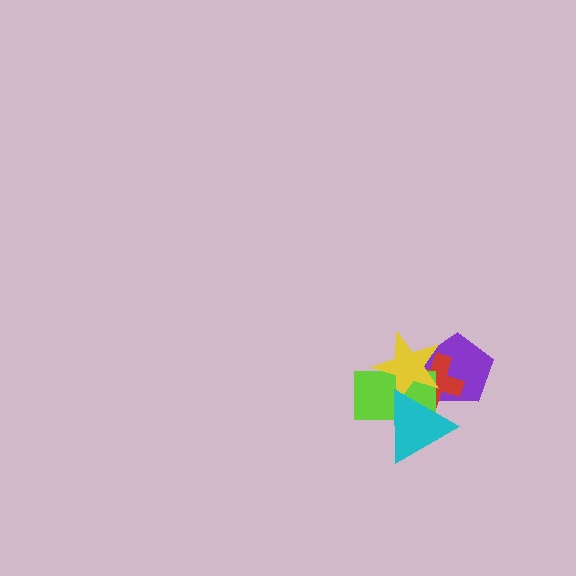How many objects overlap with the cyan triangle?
4 objects overlap with the cyan triangle.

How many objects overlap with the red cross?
4 objects overlap with the red cross.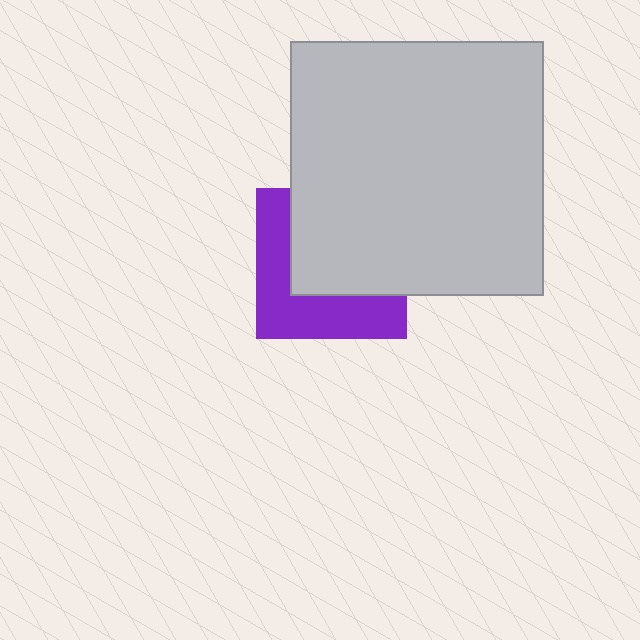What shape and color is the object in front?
The object in front is a light gray square.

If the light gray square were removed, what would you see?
You would see the complete purple square.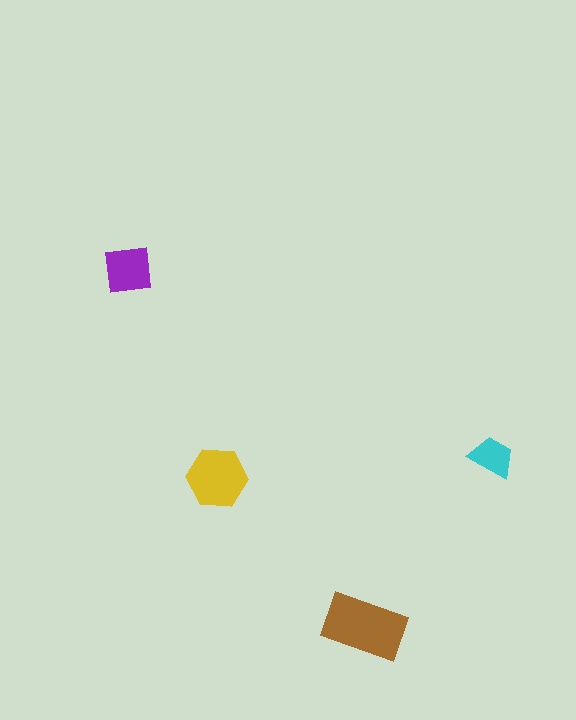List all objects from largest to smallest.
The brown rectangle, the yellow hexagon, the purple square, the cyan trapezoid.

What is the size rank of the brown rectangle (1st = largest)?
1st.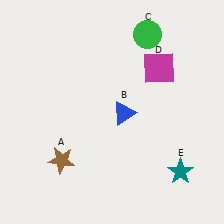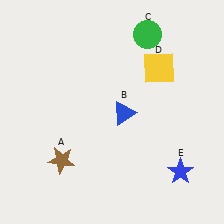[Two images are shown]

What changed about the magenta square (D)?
In Image 1, D is magenta. In Image 2, it changed to yellow.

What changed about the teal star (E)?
In Image 1, E is teal. In Image 2, it changed to blue.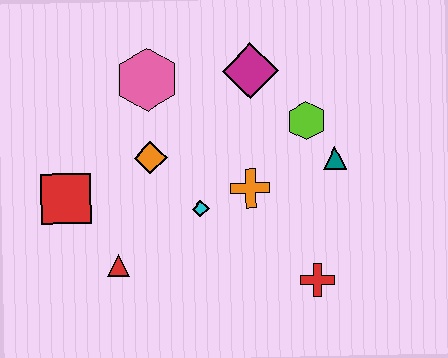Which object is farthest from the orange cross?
The red square is farthest from the orange cross.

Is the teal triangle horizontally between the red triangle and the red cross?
No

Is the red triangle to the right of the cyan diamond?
No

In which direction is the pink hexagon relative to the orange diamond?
The pink hexagon is above the orange diamond.